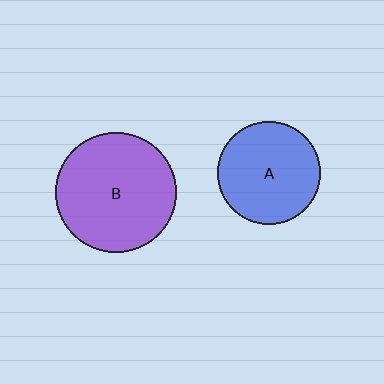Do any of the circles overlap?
No, none of the circles overlap.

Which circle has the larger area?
Circle B (purple).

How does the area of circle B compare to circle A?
Approximately 1.4 times.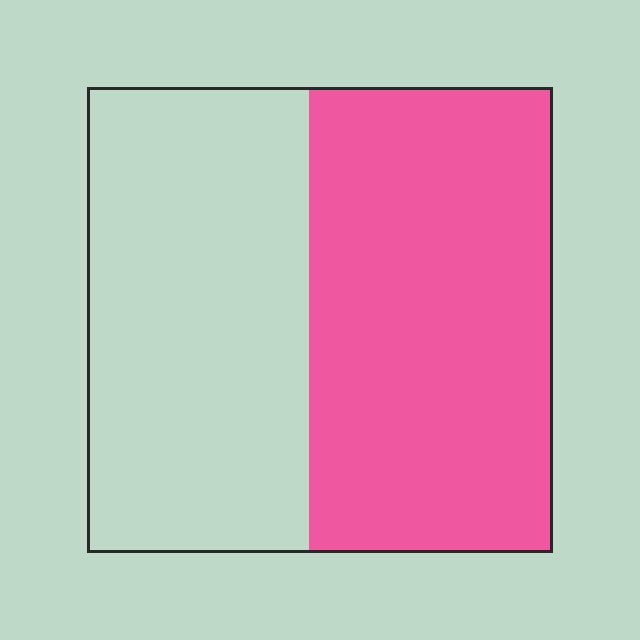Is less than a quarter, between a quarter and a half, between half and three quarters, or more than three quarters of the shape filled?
Between half and three quarters.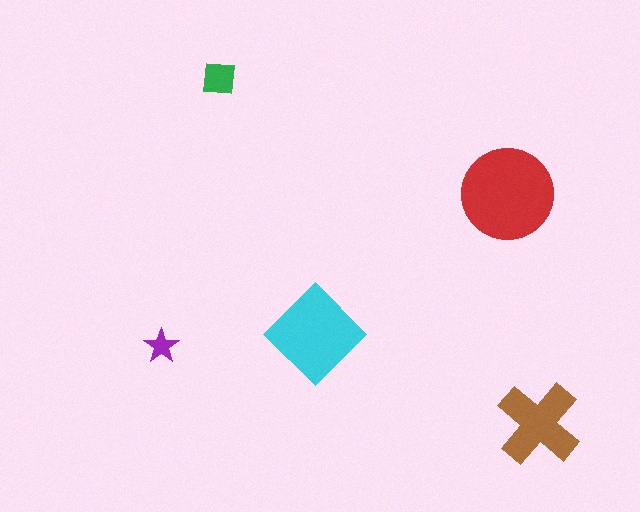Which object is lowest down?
The brown cross is bottommost.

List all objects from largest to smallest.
The red circle, the cyan diamond, the brown cross, the green square, the purple star.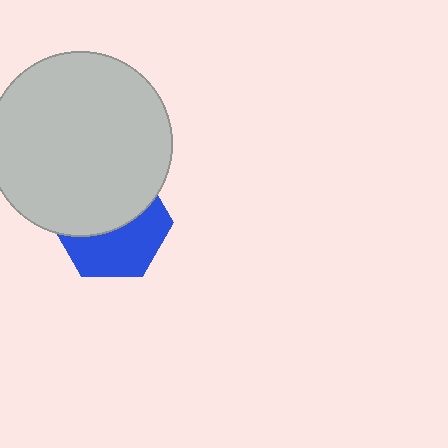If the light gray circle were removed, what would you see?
You would see the complete blue hexagon.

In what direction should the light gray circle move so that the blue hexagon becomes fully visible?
The light gray circle should move up. That is the shortest direction to clear the overlap and leave the blue hexagon fully visible.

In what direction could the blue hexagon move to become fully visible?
The blue hexagon could move down. That would shift it out from behind the light gray circle entirely.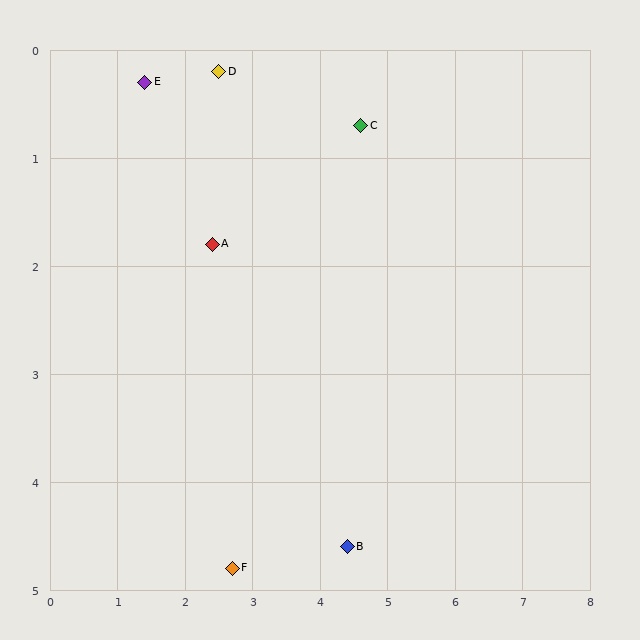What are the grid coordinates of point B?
Point B is at approximately (4.4, 4.6).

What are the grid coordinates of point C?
Point C is at approximately (4.6, 0.7).